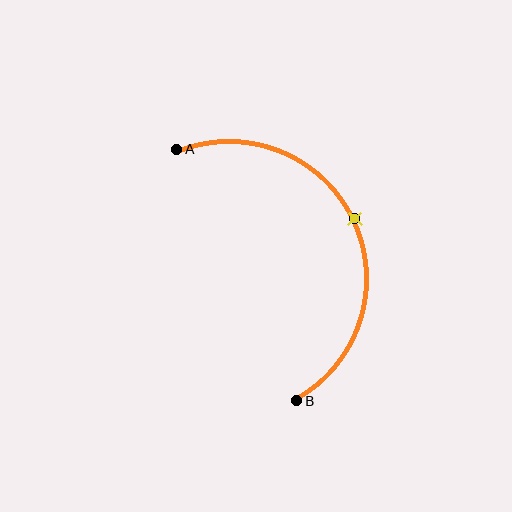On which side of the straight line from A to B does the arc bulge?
The arc bulges to the right of the straight line connecting A and B.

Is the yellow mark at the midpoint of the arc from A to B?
Yes. The yellow mark lies on the arc at equal arc-length from both A and B — it is the arc midpoint.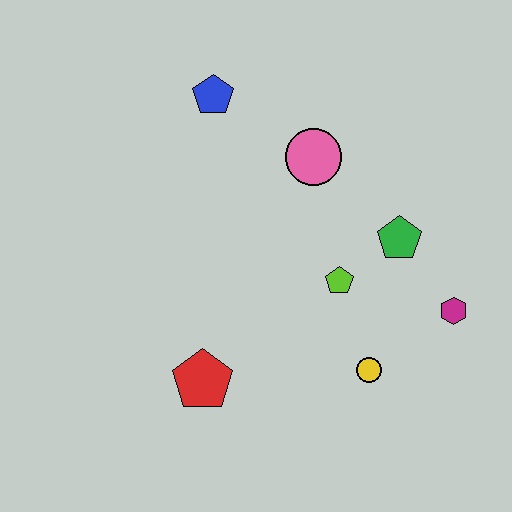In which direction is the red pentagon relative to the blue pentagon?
The red pentagon is below the blue pentagon.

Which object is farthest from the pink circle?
The red pentagon is farthest from the pink circle.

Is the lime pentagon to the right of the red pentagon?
Yes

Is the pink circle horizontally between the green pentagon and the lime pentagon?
No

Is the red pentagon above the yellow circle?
No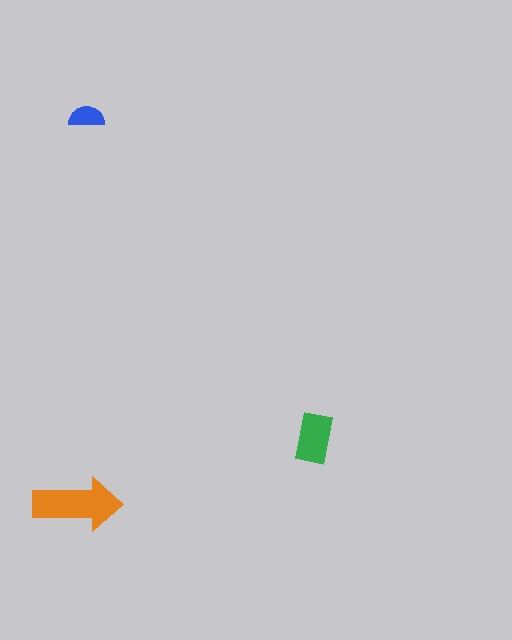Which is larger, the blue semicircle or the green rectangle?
The green rectangle.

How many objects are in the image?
There are 3 objects in the image.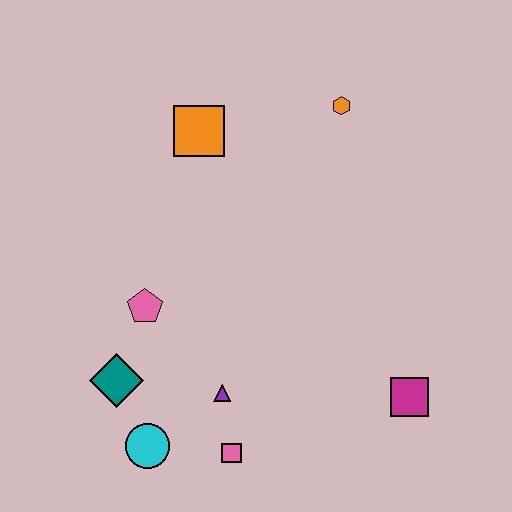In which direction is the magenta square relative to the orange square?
The magenta square is below the orange square.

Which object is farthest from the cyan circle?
The orange hexagon is farthest from the cyan circle.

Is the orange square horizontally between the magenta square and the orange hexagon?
No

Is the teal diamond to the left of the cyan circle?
Yes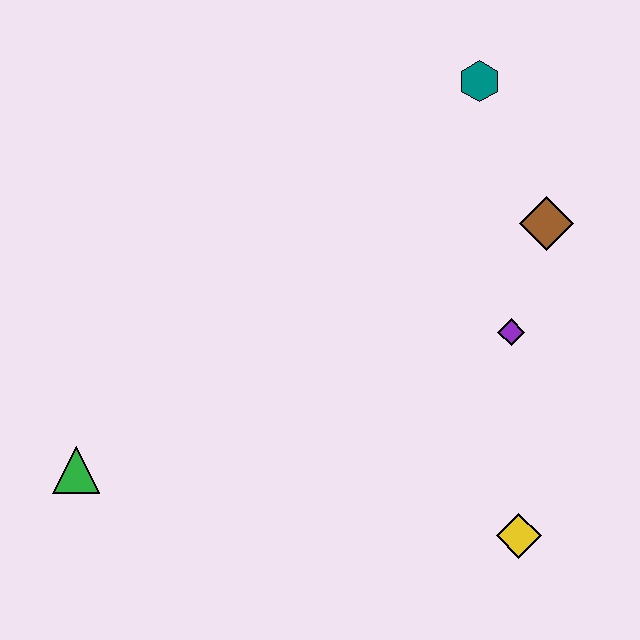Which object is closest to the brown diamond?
The purple diamond is closest to the brown diamond.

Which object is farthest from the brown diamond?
The green triangle is farthest from the brown diamond.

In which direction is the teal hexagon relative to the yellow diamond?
The teal hexagon is above the yellow diamond.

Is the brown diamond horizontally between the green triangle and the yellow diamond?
No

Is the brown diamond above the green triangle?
Yes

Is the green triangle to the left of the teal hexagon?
Yes